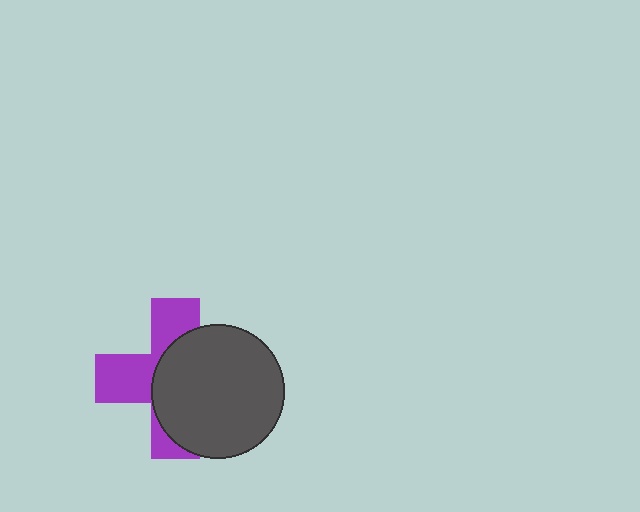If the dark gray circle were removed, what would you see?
You would see the complete purple cross.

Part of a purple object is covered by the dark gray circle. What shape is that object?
It is a cross.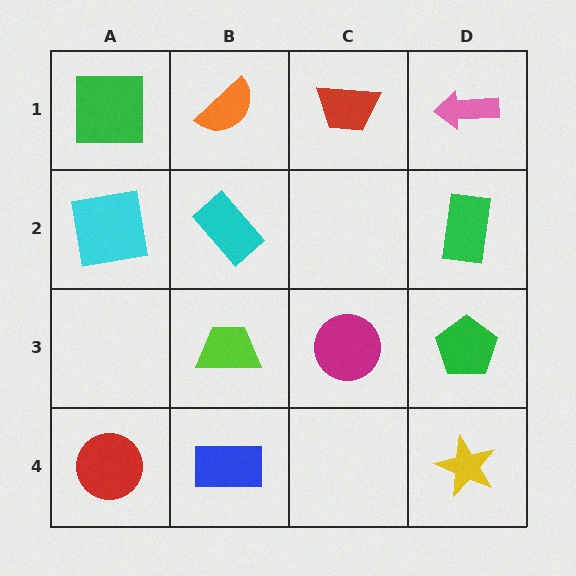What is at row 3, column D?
A green pentagon.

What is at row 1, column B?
An orange semicircle.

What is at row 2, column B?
A cyan rectangle.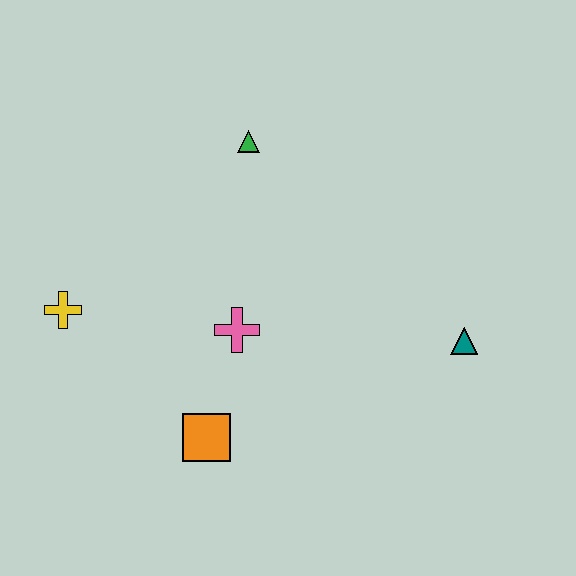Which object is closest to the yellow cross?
The pink cross is closest to the yellow cross.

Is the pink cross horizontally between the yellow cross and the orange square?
No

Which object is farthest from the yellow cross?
The teal triangle is farthest from the yellow cross.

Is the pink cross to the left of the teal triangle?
Yes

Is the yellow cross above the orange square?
Yes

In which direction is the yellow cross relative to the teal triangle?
The yellow cross is to the left of the teal triangle.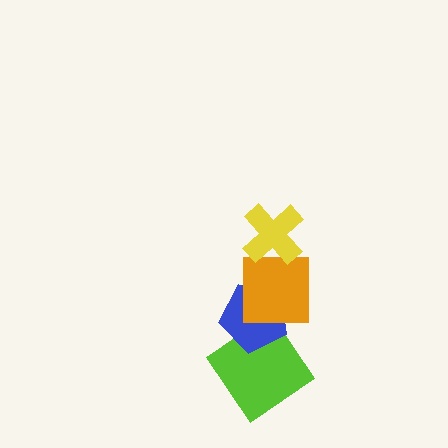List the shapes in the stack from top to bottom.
From top to bottom: the yellow cross, the orange square, the blue pentagon, the lime diamond.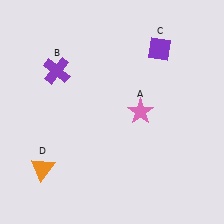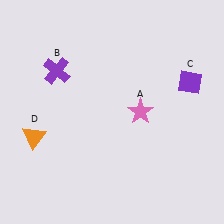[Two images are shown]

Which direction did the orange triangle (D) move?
The orange triangle (D) moved up.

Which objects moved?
The objects that moved are: the purple diamond (C), the orange triangle (D).